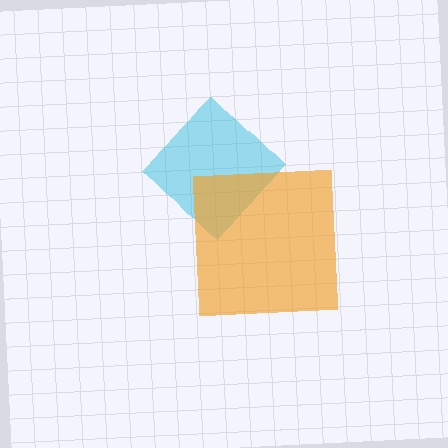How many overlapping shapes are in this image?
There are 2 overlapping shapes in the image.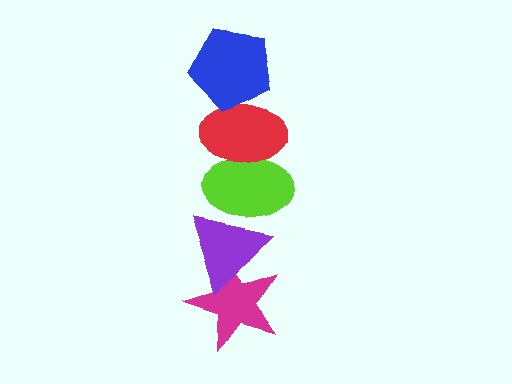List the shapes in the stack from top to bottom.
From top to bottom: the blue pentagon, the red ellipse, the lime ellipse, the purple triangle, the magenta star.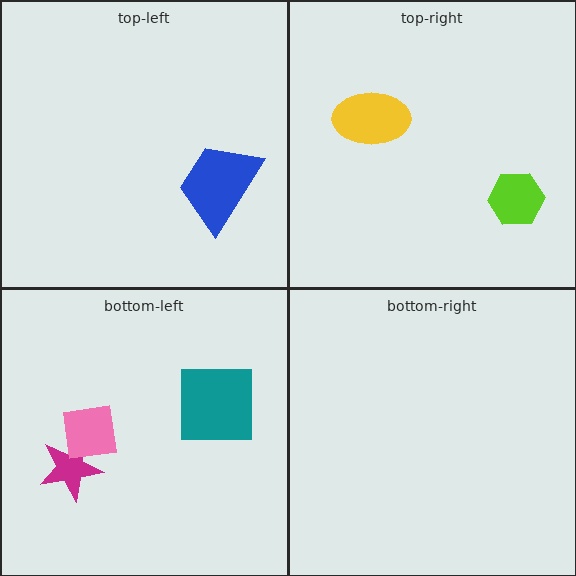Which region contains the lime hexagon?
The top-right region.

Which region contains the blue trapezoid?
The top-left region.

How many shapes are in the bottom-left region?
3.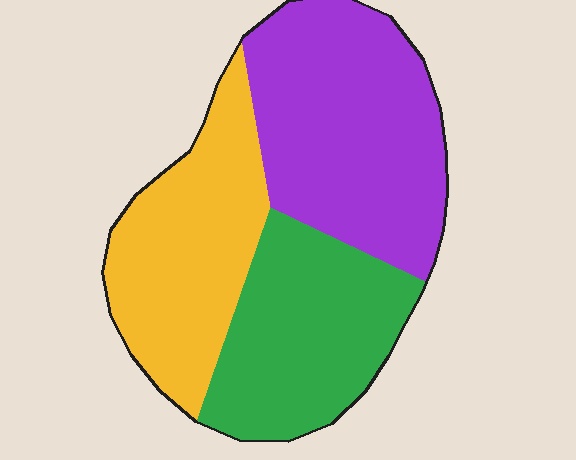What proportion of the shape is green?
Green takes up about one third (1/3) of the shape.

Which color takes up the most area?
Purple, at roughly 40%.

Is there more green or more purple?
Purple.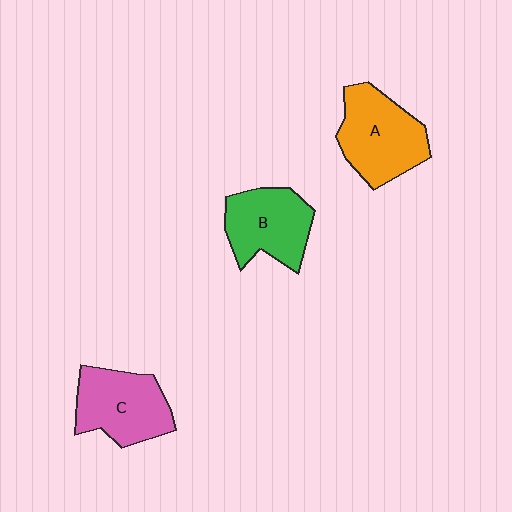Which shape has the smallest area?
Shape B (green).